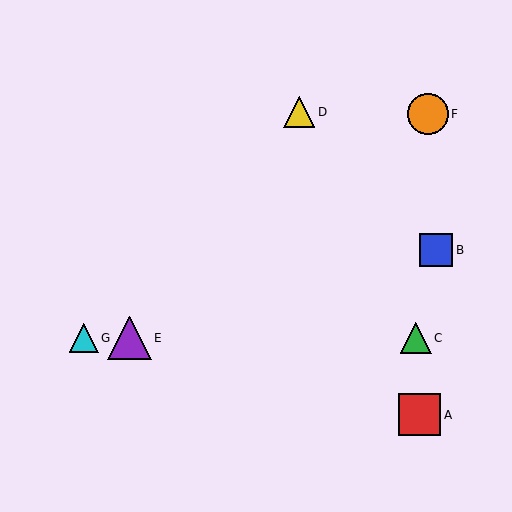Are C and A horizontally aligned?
No, C is at y≈338 and A is at y≈415.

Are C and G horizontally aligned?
Yes, both are at y≈338.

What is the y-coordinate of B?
Object B is at y≈250.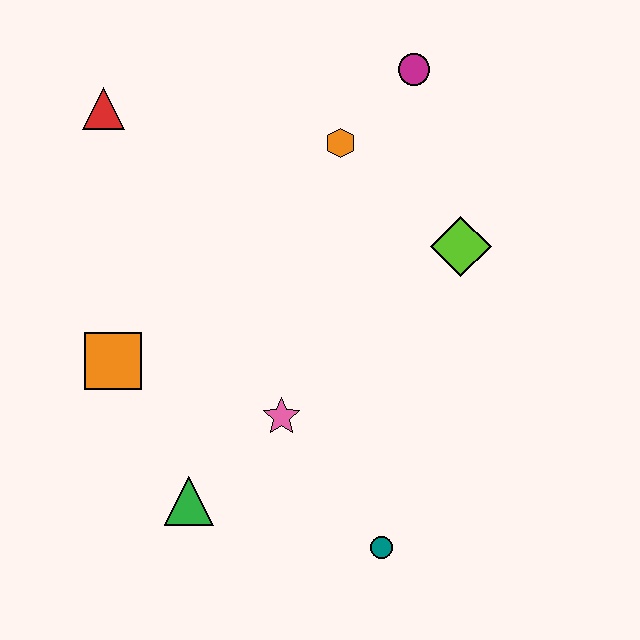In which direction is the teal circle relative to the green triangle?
The teal circle is to the right of the green triangle.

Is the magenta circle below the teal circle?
No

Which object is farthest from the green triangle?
The magenta circle is farthest from the green triangle.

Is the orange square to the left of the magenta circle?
Yes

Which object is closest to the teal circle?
The pink star is closest to the teal circle.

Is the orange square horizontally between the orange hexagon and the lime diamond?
No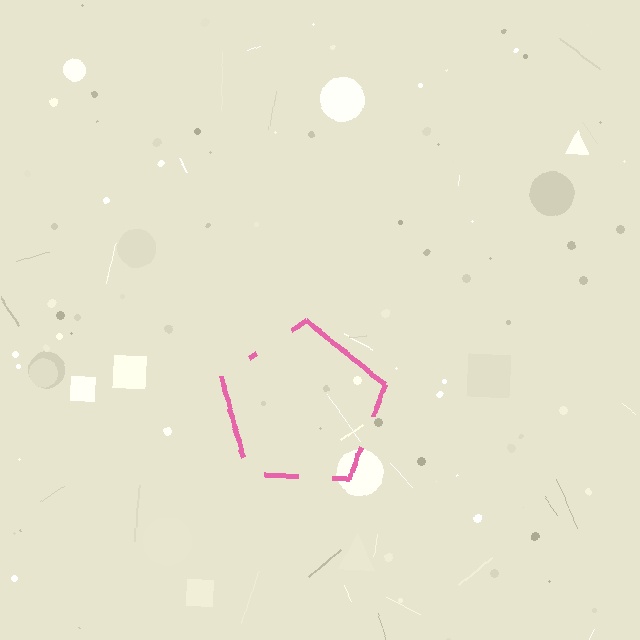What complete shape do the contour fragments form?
The contour fragments form a pentagon.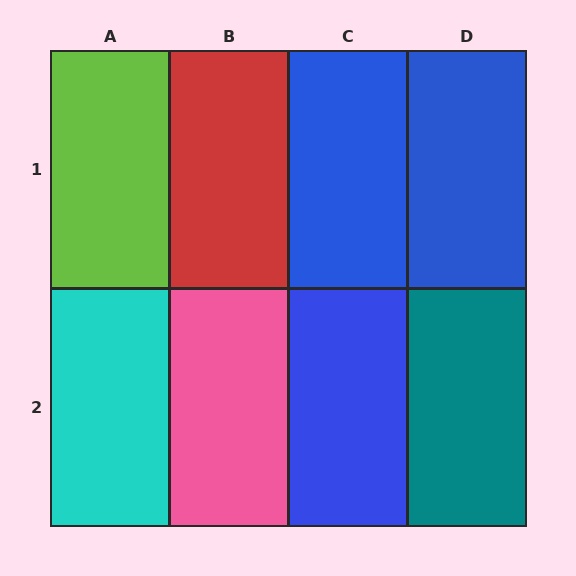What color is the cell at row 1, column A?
Lime.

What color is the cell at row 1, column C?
Blue.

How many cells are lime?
1 cell is lime.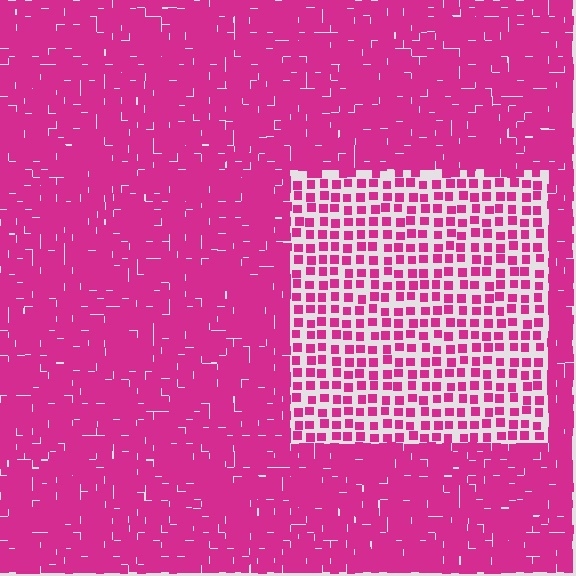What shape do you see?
I see a rectangle.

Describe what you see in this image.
The image contains small magenta elements arranged at two different densities. A rectangle-shaped region is visible where the elements are less densely packed than the surrounding area.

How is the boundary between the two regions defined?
The boundary is defined by a change in element density (approximately 2.5x ratio). All elements are the same color, size, and shape.